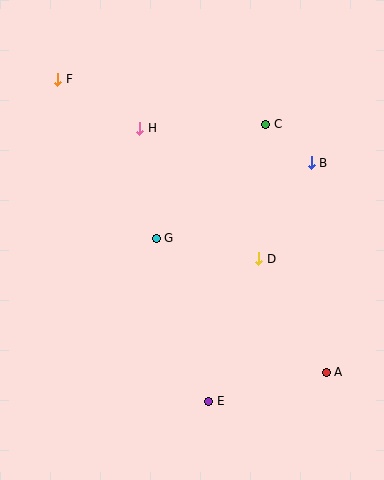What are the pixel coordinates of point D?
Point D is at (259, 259).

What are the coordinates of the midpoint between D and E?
The midpoint between D and E is at (234, 330).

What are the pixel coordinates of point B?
Point B is at (311, 163).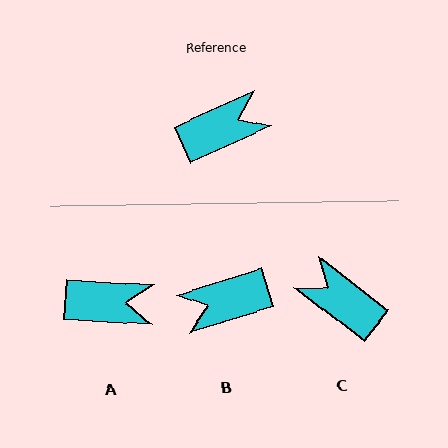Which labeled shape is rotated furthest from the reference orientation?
B, about 173 degrees away.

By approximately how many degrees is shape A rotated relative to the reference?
Approximately 28 degrees clockwise.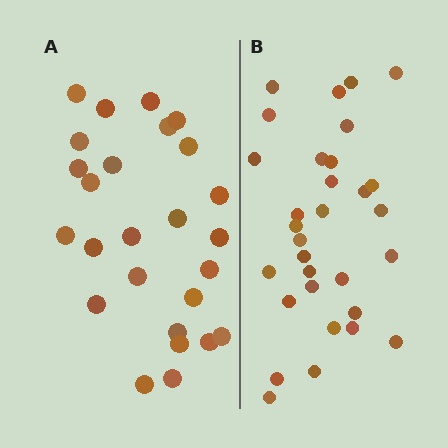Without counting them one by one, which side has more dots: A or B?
Region B (the right region) has more dots.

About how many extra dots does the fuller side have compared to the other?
Region B has about 5 more dots than region A.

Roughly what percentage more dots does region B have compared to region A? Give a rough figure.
About 20% more.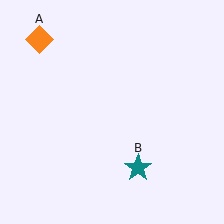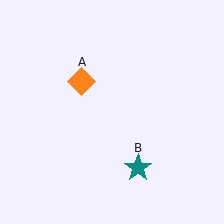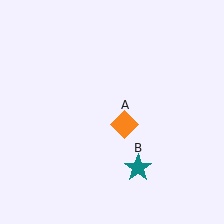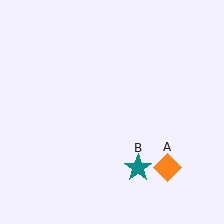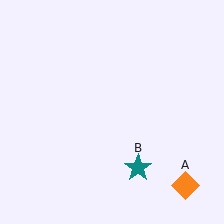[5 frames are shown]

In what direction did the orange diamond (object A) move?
The orange diamond (object A) moved down and to the right.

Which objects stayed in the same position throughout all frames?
Teal star (object B) remained stationary.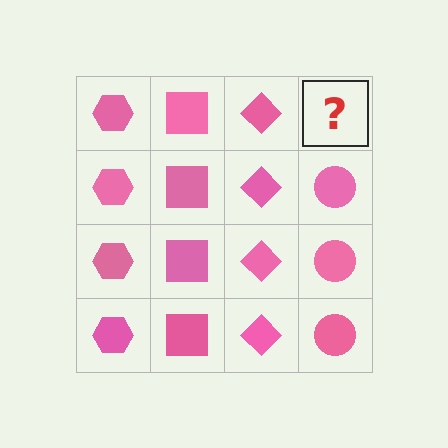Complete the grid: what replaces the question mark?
The question mark should be replaced with a pink circle.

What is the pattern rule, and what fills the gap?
The rule is that each column has a consistent shape. The gap should be filled with a pink circle.